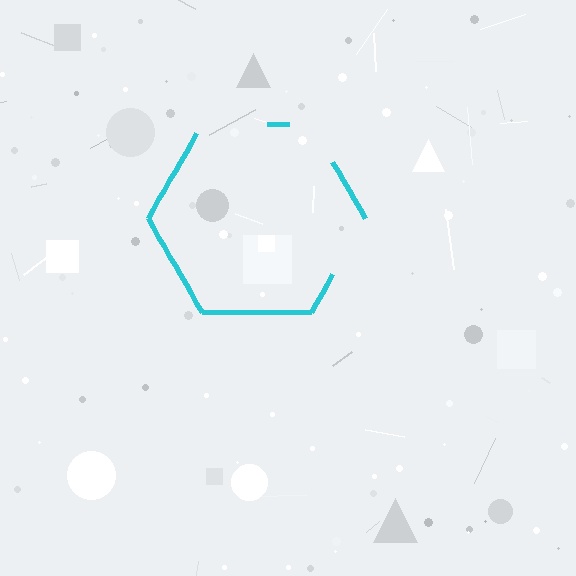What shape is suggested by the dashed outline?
The dashed outline suggests a hexagon.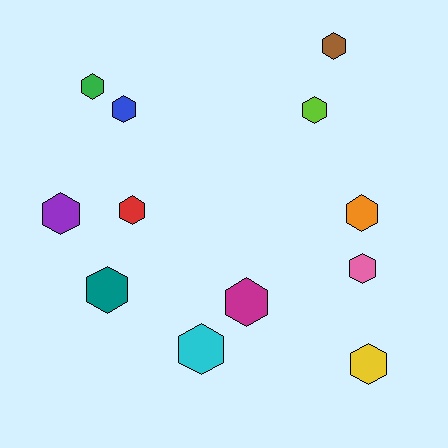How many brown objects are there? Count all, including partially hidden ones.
There is 1 brown object.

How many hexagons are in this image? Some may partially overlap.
There are 12 hexagons.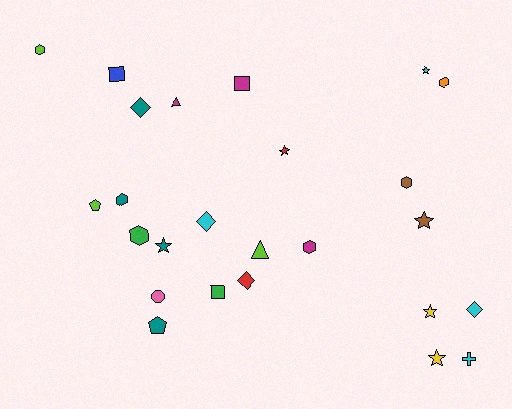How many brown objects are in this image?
There are 2 brown objects.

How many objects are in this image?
There are 25 objects.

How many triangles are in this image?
There are 2 triangles.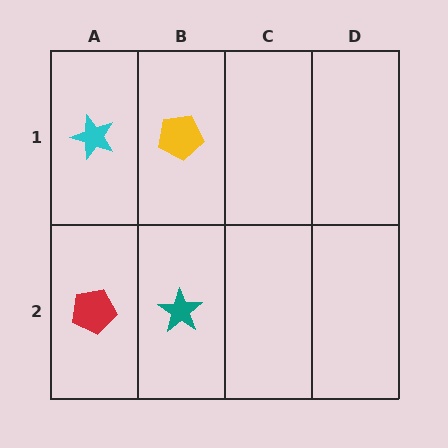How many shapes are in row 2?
2 shapes.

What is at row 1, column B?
A yellow pentagon.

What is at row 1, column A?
A cyan star.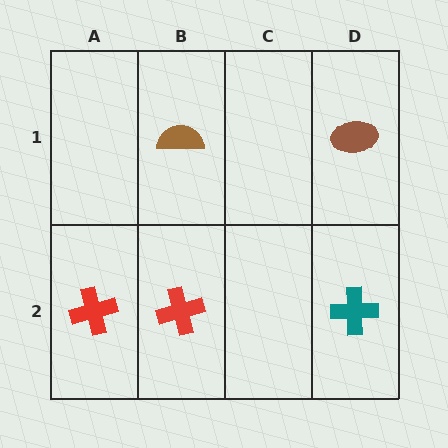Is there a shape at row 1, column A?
No, that cell is empty.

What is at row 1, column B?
A brown semicircle.